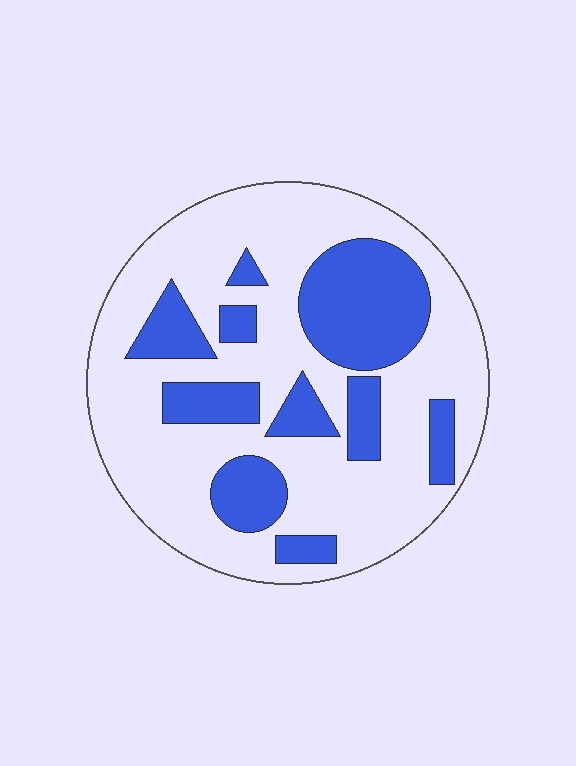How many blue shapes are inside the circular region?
10.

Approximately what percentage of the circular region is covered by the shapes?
Approximately 30%.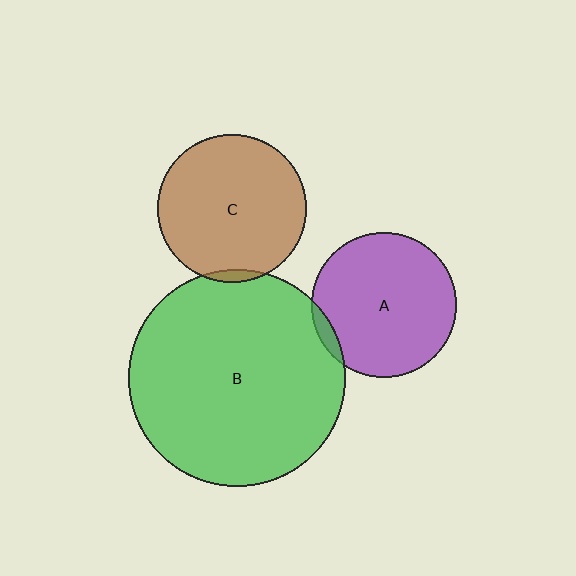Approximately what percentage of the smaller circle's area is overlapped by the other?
Approximately 5%.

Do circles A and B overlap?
Yes.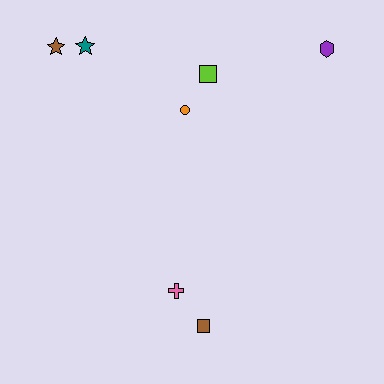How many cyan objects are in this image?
There are no cyan objects.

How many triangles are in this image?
There are no triangles.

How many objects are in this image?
There are 7 objects.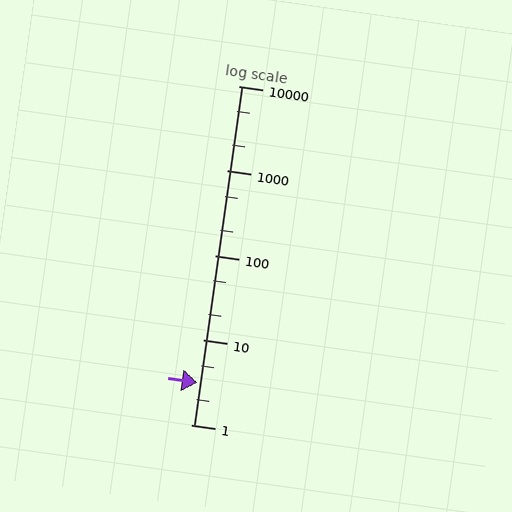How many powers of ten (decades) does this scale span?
The scale spans 4 decades, from 1 to 10000.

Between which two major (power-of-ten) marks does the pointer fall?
The pointer is between 1 and 10.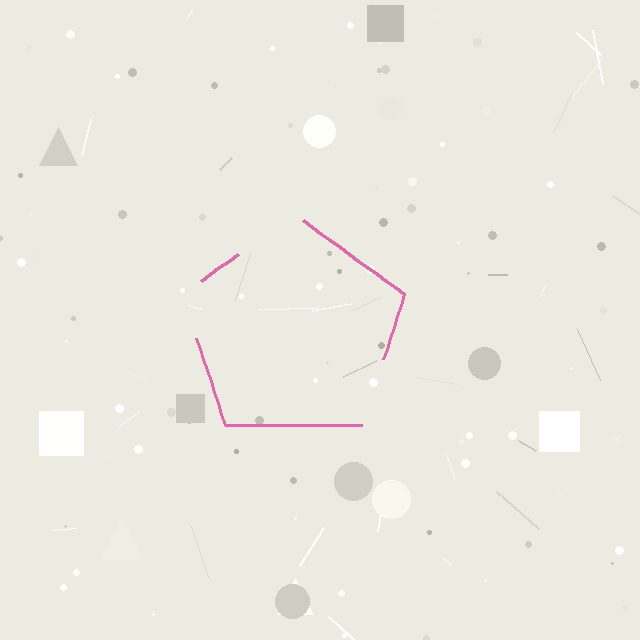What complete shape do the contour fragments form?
The contour fragments form a pentagon.